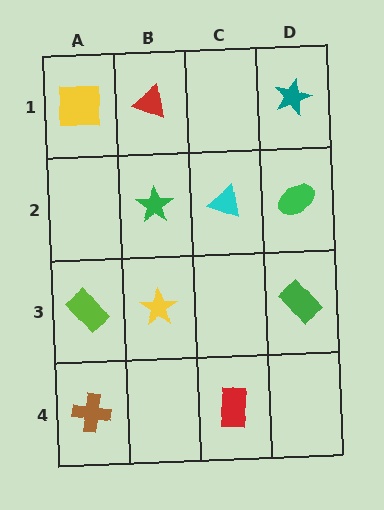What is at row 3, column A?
A lime rectangle.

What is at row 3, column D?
A green rectangle.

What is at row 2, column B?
A green star.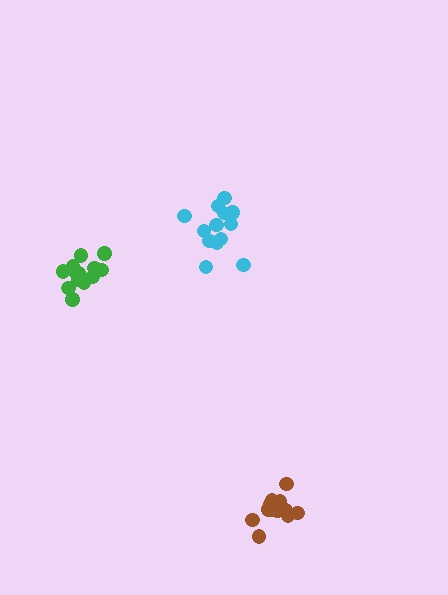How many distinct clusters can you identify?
There are 3 distinct clusters.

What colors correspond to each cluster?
The clusters are colored: brown, cyan, green.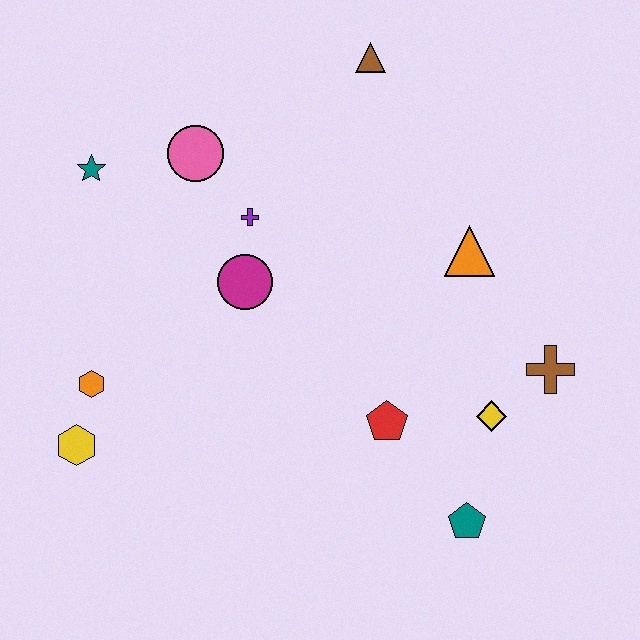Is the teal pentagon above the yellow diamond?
No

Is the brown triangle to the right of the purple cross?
Yes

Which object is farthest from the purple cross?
The teal pentagon is farthest from the purple cross.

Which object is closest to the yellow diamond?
The brown cross is closest to the yellow diamond.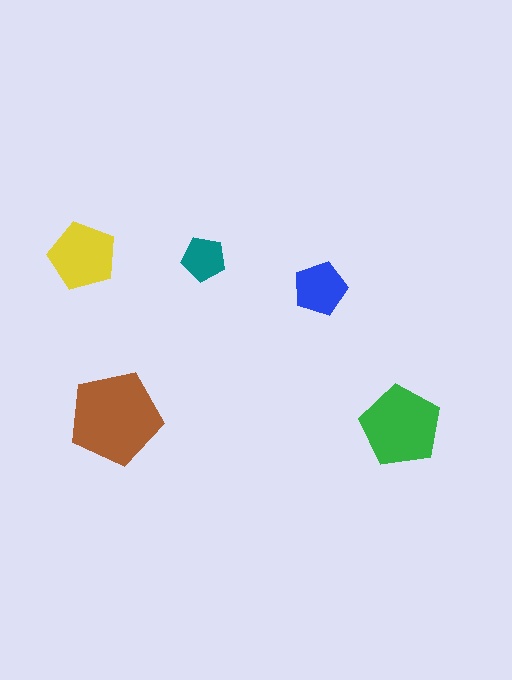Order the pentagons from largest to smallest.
the brown one, the green one, the yellow one, the blue one, the teal one.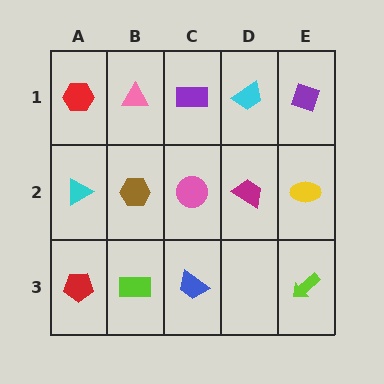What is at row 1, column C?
A purple rectangle.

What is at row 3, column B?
A lime rectangle.